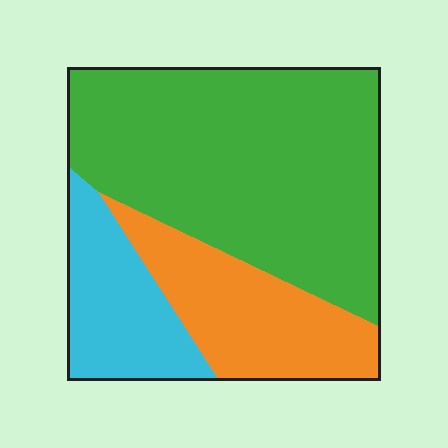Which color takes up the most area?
Green, at roughly 60%.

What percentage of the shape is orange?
Orange takes up about one quarter (1/4) of the shape.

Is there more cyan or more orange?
Orange.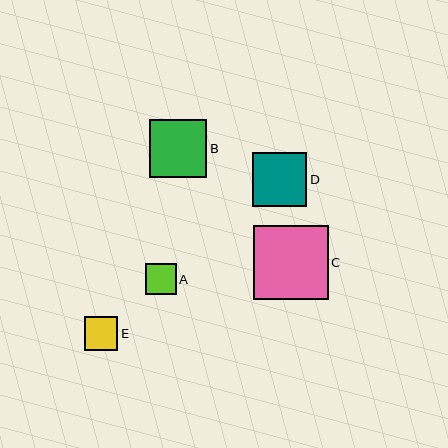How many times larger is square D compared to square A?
Square D is approximately 1.8 times the size of square A.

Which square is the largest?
Square C is the largest with a size of approximately 74 pixels.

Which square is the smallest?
Square A is the smallest with a size of approximately 31 pixels.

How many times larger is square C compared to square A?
Square C is approximately 2.4 times the size of square A.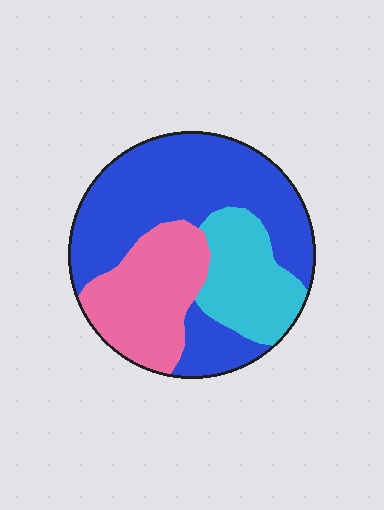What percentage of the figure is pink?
Pink covers roughly 25% of the figure.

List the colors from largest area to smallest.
From largest to smallest: blue, pink, cyan.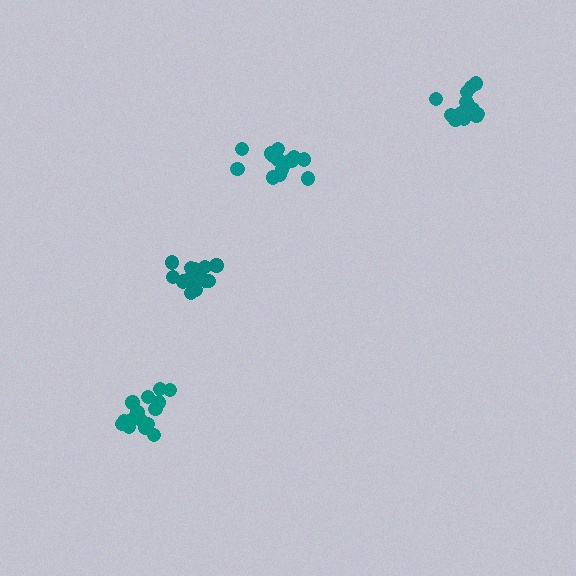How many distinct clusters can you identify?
There are 4 distinct clusters.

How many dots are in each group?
Group 1: 15 dots, Group 2: 15 dots, Group 3: 14 dots, Group 4: 15 dots (59 total).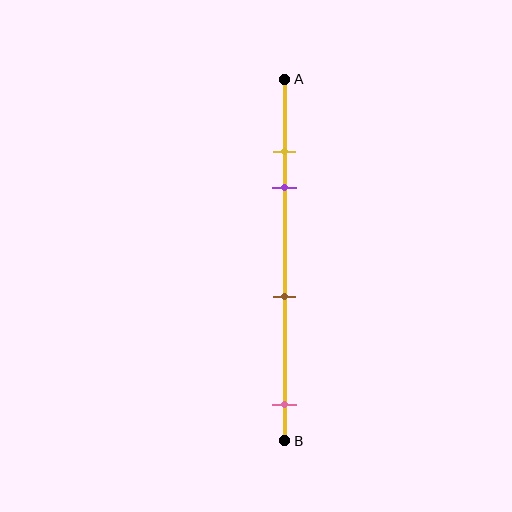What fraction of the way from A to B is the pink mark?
The pink mark is approximately 90% (0.9) of the way from A to B.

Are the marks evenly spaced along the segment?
No, the marks are not evenly spaced.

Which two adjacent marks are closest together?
The yellow and purple marks are the closest adjacent pair.